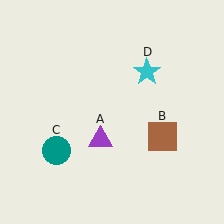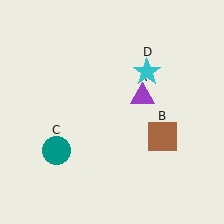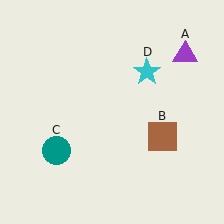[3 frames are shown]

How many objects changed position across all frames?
1 object changed position: purple triangle (object A).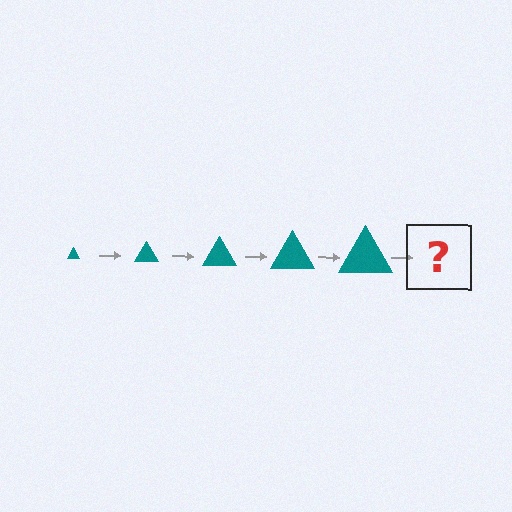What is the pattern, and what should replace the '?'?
The pattern is that the triangle gets progressively larger each step. The '?' should be a teal triangle, larger than the previous one.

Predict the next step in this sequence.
The next step is a teal triangle, larger than the previous one.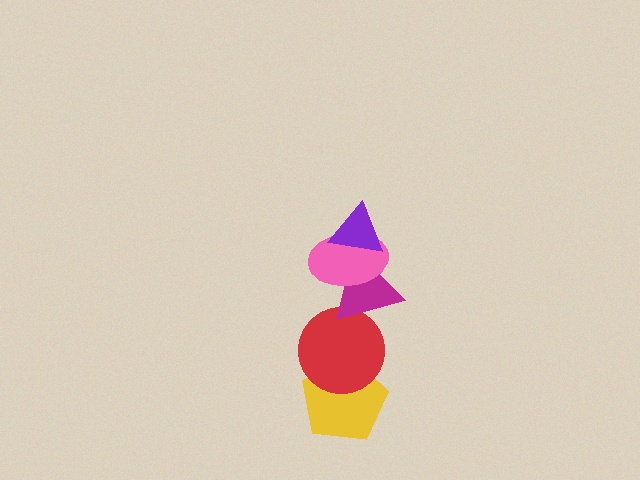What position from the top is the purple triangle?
The purple triangle is 1st from the top.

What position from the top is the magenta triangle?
The magenta triangle is 3rd from the top.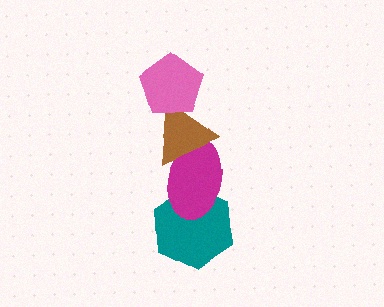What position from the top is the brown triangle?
The brown triangle is 2nd from the top.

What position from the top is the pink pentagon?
The pink pentagon is 1st from the top.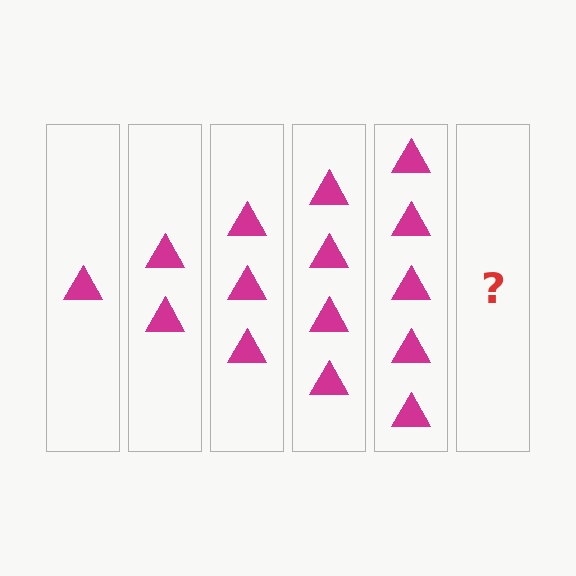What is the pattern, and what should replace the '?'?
The pattern is that each step adds one more triangle. The '?' should be 6 triangles.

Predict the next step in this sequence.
The next step is 6 triangles.